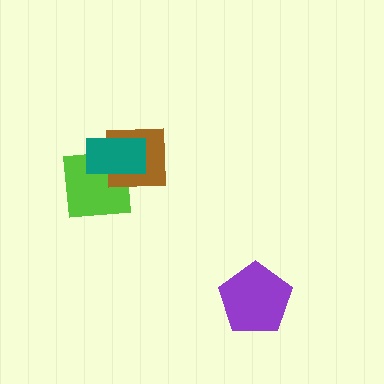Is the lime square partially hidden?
Yes, it is partially covered by another shape.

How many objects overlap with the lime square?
2 objects overlap with the lime square.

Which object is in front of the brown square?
The teal rectangle is in front of the brown square.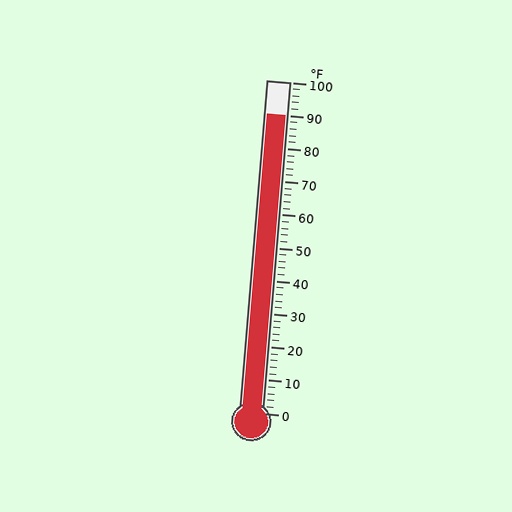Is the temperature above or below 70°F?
The temperature is above 70°F.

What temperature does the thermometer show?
The thermometer shows approximately 90°F.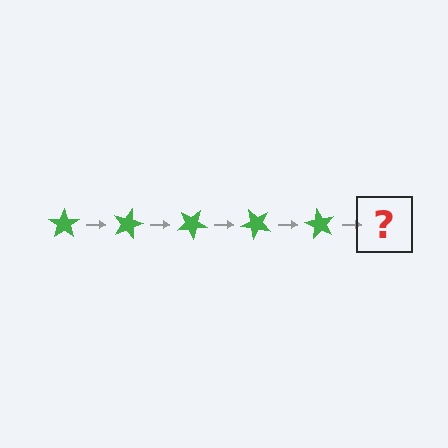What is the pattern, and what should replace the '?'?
The pattern is that the star rotates 15 degrees each step. The '?' should be a green star rotated 75 degrees.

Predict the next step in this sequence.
The next step is a green star rotated 75 degrees.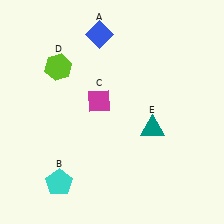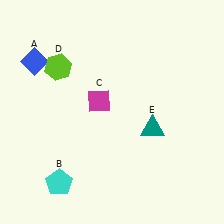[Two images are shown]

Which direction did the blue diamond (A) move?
The blue diamond (A) moved left.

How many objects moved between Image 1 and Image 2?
1 object moved between the two images.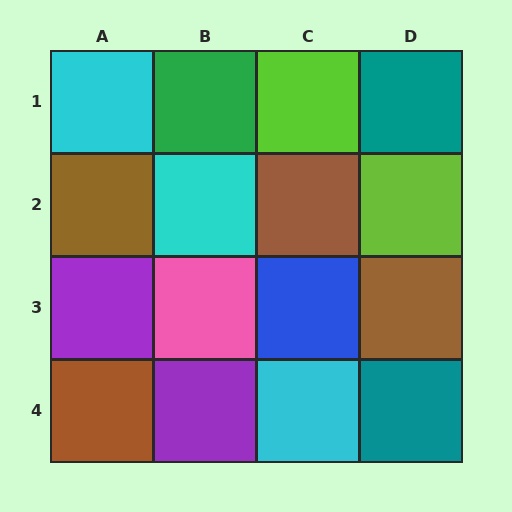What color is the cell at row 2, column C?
Brown.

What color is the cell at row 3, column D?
Brown.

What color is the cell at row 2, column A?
Brown.